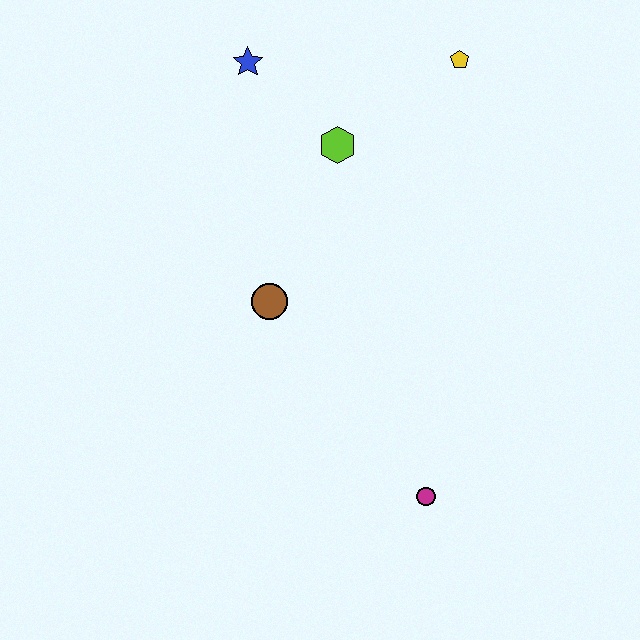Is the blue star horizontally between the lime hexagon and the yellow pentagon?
No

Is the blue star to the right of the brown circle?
No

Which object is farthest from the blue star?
The magenta circle is farthest from the blue star.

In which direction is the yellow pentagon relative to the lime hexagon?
The yellow pentagon is to the right of the lime hexagon.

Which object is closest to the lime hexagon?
The blue star is closest to the lime hexagon.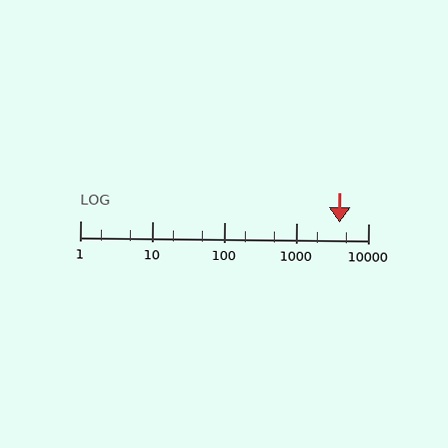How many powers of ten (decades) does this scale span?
The scale spans 4 decades, from 1 to 10000.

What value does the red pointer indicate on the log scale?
The pointer indicates approximately 4000.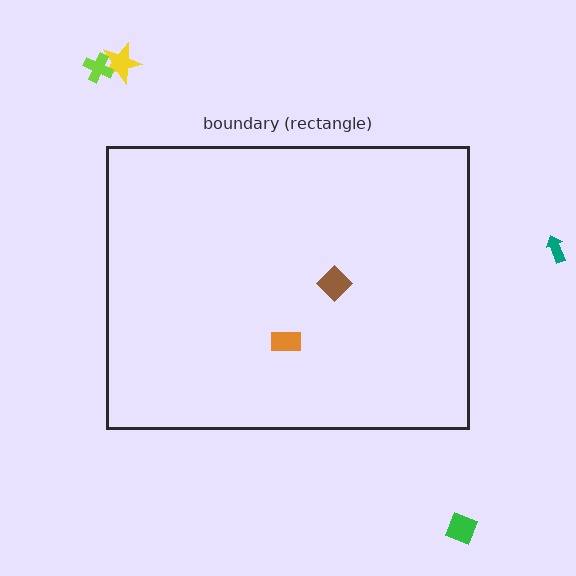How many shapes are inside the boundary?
2 inside, 4 outside.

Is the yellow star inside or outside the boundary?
Outside.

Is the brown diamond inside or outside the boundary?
Inside.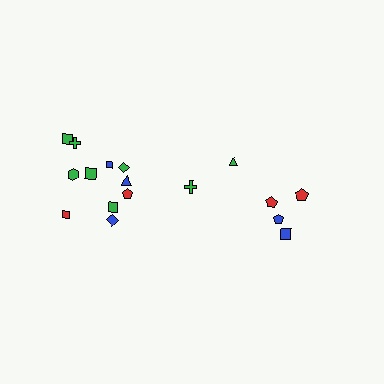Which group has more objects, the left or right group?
The left group.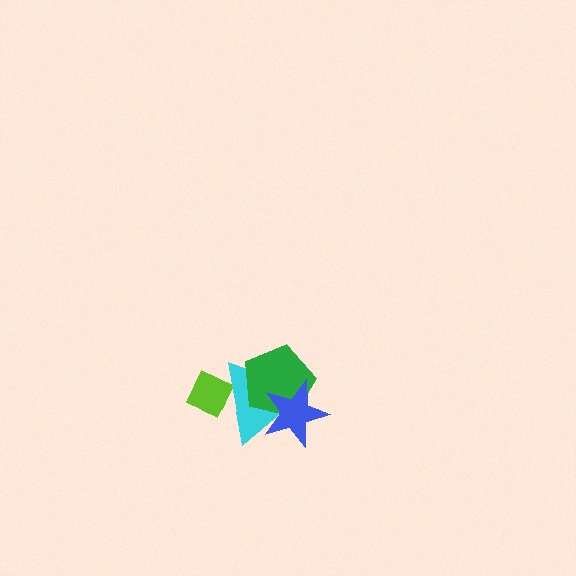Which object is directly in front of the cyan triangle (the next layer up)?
The green pentagon is directly in front of the cyan triangle.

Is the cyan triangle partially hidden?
Yes, it is partially covered by another shape.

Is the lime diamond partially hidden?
Yes, it is partially covered by another shape.